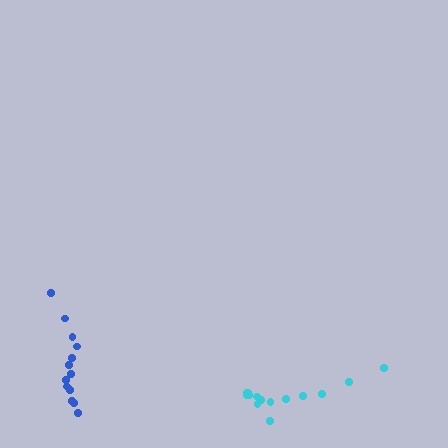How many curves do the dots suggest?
There are 2 distinct paths.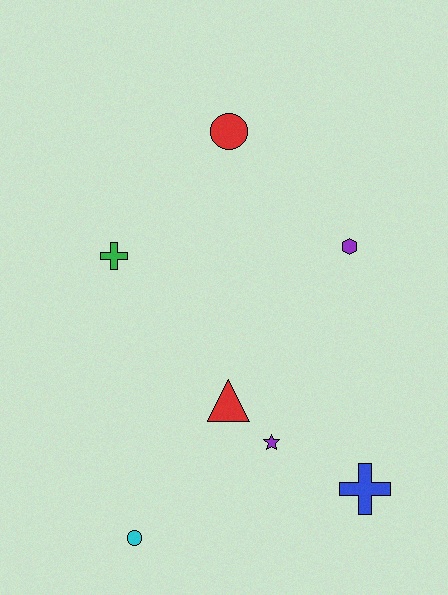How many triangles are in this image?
There is 1 triangle.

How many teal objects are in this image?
There are no teal objects.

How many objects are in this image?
There are 7 objects.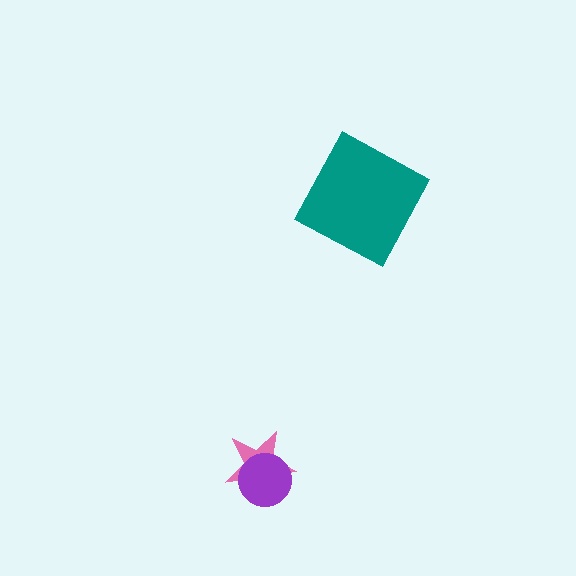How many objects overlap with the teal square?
0 objects overlap with the teal square.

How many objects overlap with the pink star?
1 object overlaps with the pink star.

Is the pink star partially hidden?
Yes, it is partially covered by another shape.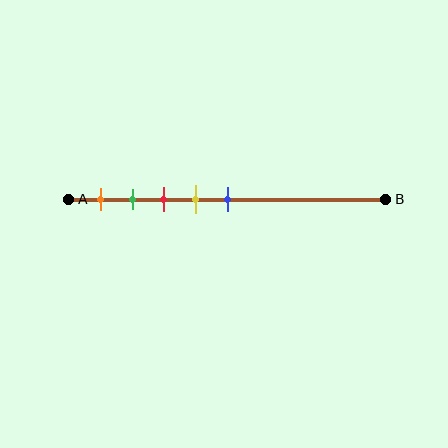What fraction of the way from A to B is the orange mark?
The orange mark is approximately 10% (0.1) of the way from A to B.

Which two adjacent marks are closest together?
The green and red marks are the closest adjacent pair.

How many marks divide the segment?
There are 5 marks dividing the segment.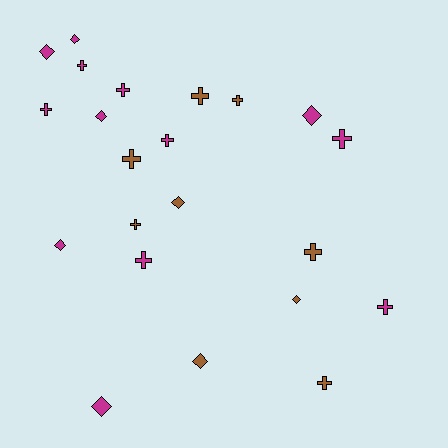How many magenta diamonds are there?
There are 6 magenta diamonds.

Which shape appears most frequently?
Cross, with 13 objects.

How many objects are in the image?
There are 22 objects.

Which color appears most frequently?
Magenta, with 13 objects.